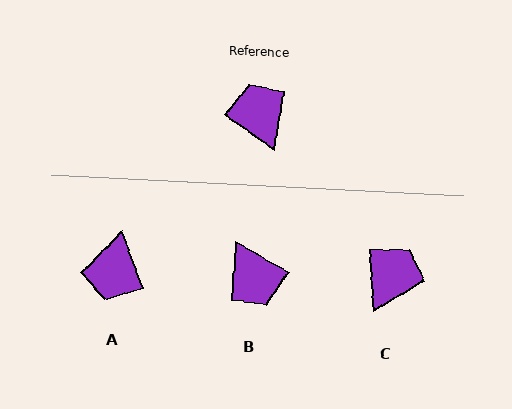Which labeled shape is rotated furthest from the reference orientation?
B, about 175 degrees away.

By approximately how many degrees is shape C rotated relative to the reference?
Approximately 50 degrees clockwise.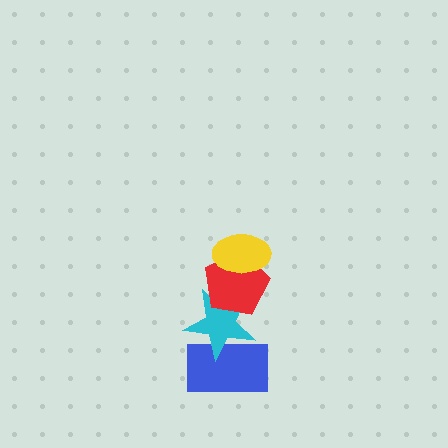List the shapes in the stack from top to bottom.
From top to bottom: the yellow ellipse, the red pentagon, the cyan star, the blue rectangle.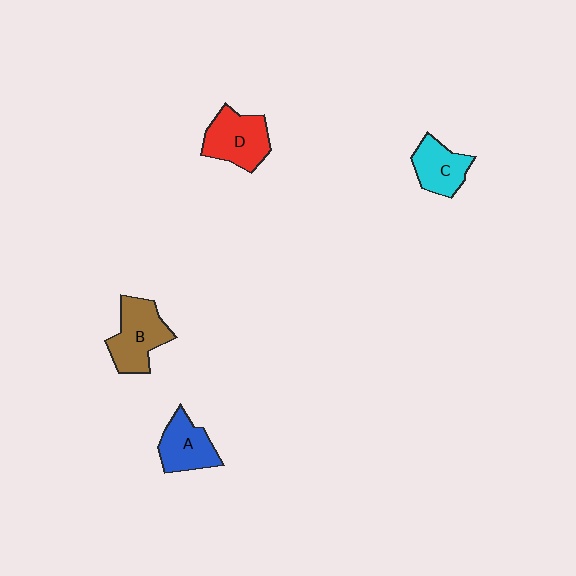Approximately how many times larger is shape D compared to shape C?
Approximately 1.3 times.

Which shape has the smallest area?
Shape C (cyan).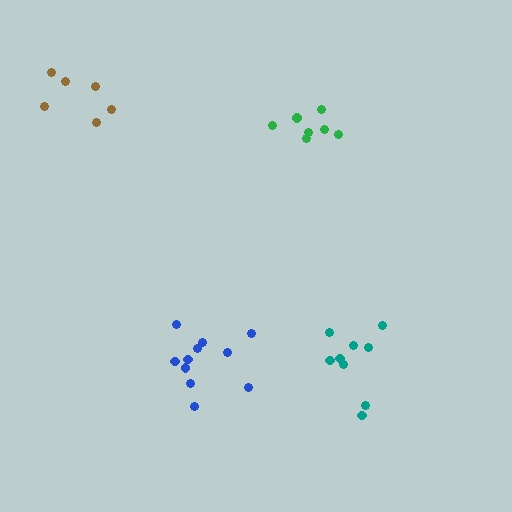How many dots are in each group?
Group 1: 11 dots, Group 2: 7 dots, Group 3: 6 dots, Group 4: 9 dots (33 total).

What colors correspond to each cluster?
The clusters are colored: blue, green, brown, teal.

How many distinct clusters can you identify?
There are 4 distinct clusters.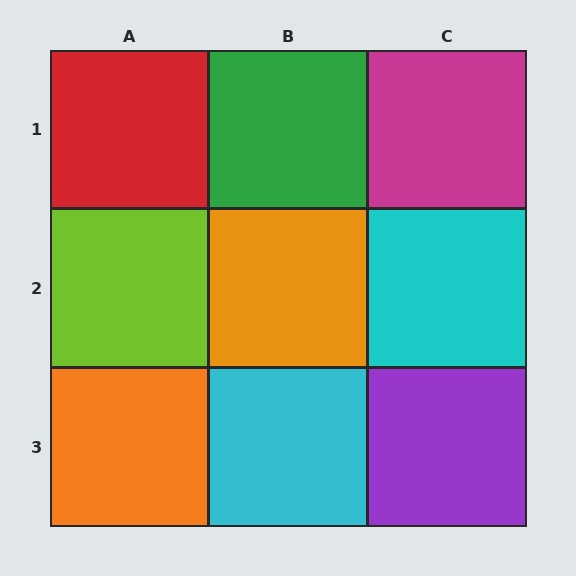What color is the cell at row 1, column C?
Magenta.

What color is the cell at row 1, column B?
Green.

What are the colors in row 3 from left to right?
Orange, cyan, purple.